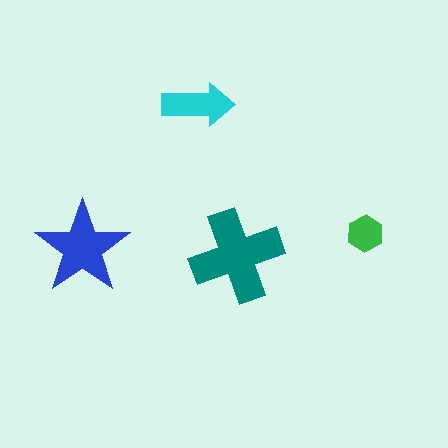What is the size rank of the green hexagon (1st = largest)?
4th.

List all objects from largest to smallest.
The teal cross, the blue star, the cyan arrow, the green hexagon.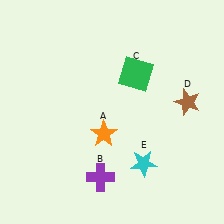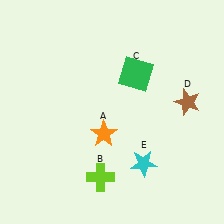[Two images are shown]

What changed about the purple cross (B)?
In Image 1, B is purple. In Image 2, it changed to lime.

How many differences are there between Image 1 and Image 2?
There is 1 difference between the two images.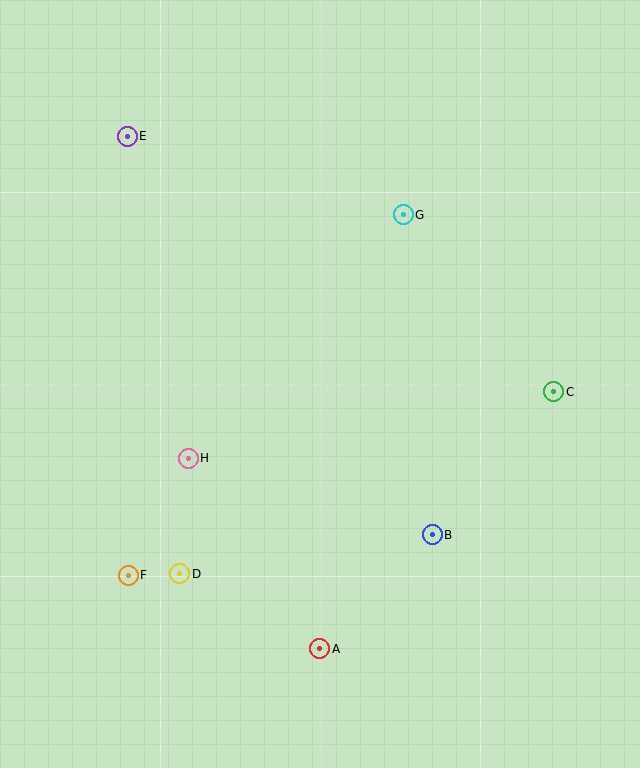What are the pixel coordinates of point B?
Point B is at (432, 535).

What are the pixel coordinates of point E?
Point E is at (127, 136).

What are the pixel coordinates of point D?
Point D is at (180, 574).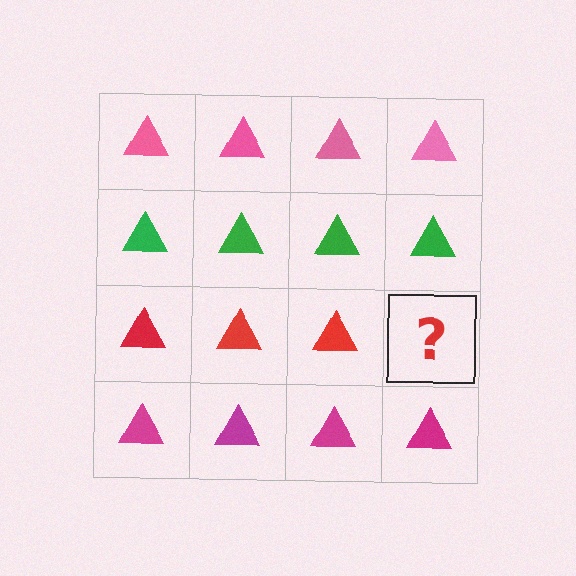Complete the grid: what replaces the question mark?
The question mark should be replaced with a red triangle.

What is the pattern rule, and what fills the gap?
The rule is that each row has a consistent color. The gap should be filled with a red triangle.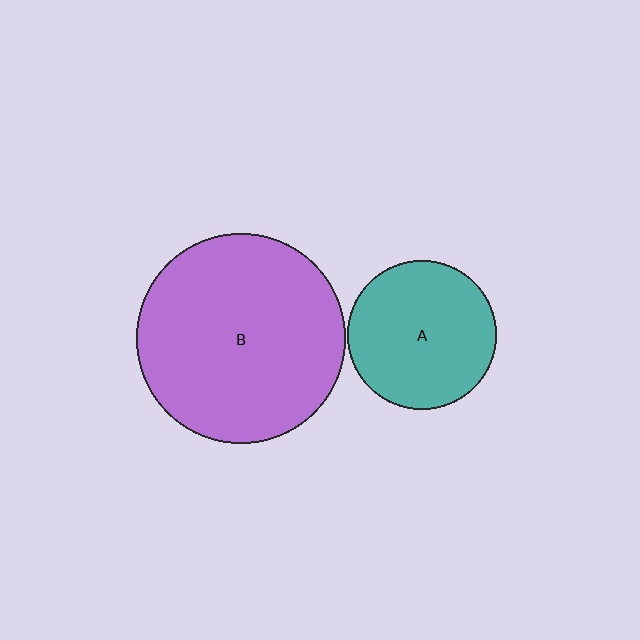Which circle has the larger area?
Circle B (purple).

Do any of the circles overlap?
No, none of the circles overlap.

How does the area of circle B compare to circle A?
Approximately 2.0 times.